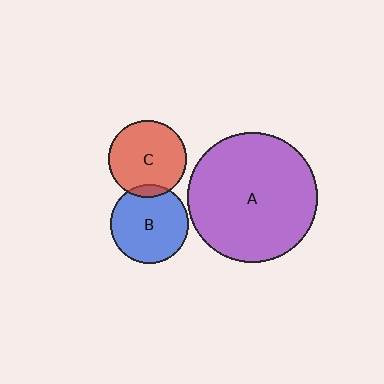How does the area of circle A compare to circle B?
Approximately 2.8 times.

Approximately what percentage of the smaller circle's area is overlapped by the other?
Approximately 10%.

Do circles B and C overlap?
Yes.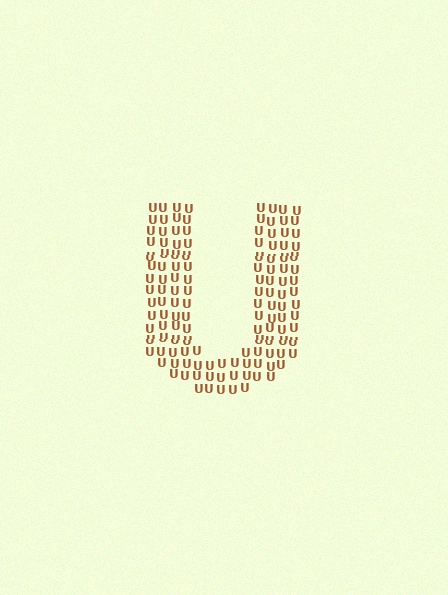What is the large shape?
The large shape is the letter U.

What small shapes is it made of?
It is made of small letter U's.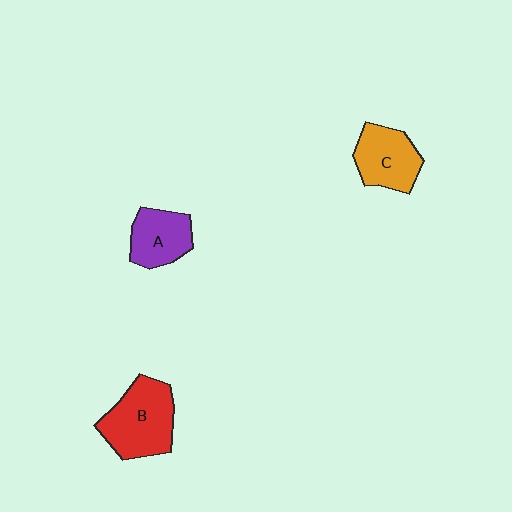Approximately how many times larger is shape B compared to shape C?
Approximately 1.3 times.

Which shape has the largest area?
Shape B (red).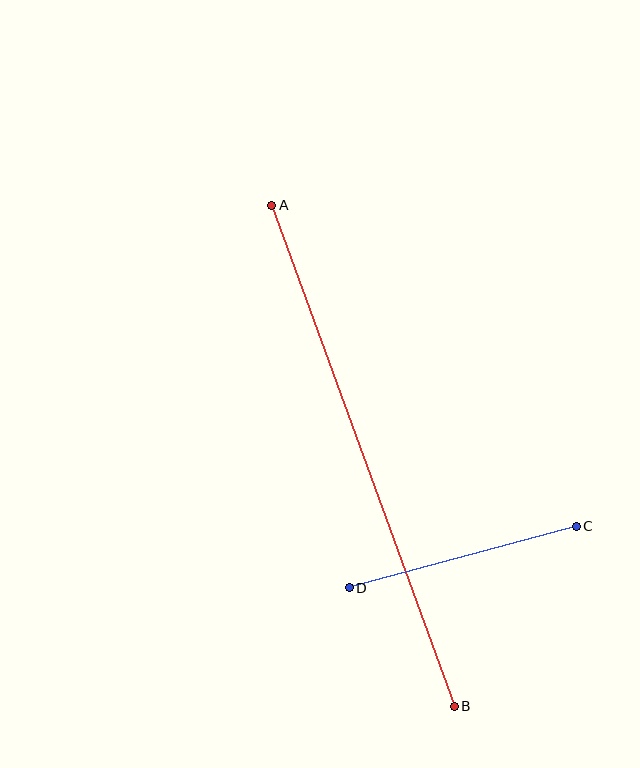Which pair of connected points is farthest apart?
Points A and B are farthest apart.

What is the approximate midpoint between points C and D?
The midpoint is at approximately (463, 557) pixels.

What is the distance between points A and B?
The distance is approximately 533 pixels.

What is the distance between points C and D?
The distance is approximately 235 pixels.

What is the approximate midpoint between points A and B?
The midpoint is at approximately (363, 456) pixels.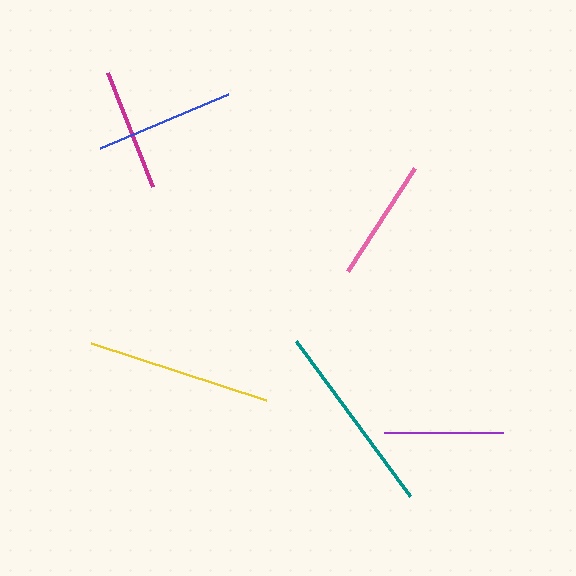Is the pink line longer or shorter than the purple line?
The pink line is longer than the purple line.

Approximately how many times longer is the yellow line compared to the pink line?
The yellow line is approximately 1.5 times the length of the pink line.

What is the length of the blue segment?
The blue segment is approximately 139 pixels long.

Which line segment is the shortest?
The purple line is the shortest at approximately 119 pixels.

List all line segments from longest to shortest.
From longest to shortest: teal, yellow, blue, pink, magenta, purple.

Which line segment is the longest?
The teal line is the longest at approximately 193 pixels.